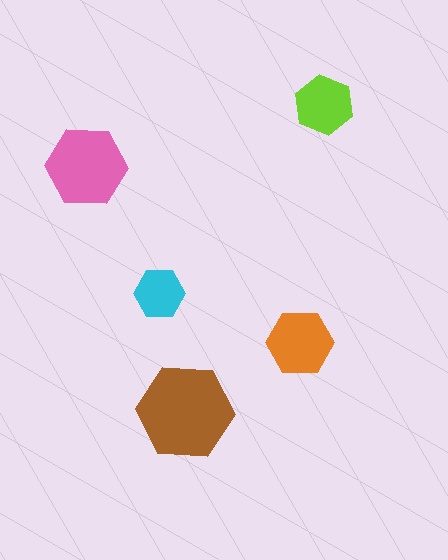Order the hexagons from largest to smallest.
the brown one, the pink one, the orange one, the lime one, the cyan one.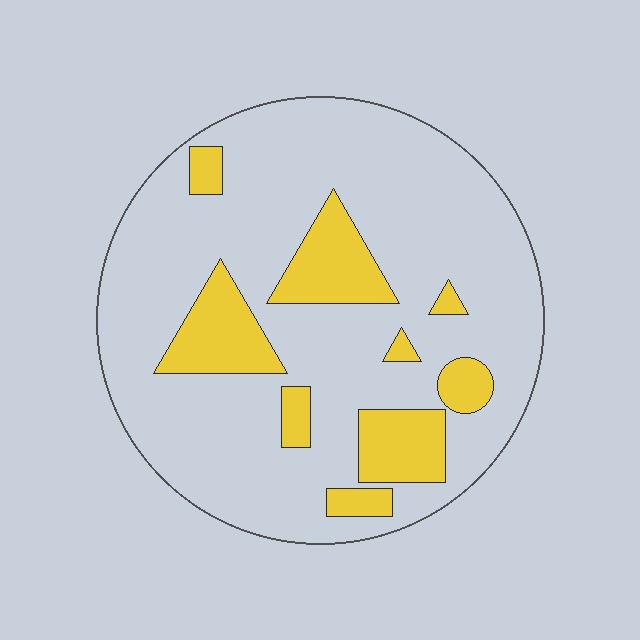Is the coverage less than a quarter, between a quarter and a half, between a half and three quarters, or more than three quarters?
Less than a quarter.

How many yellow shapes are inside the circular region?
9.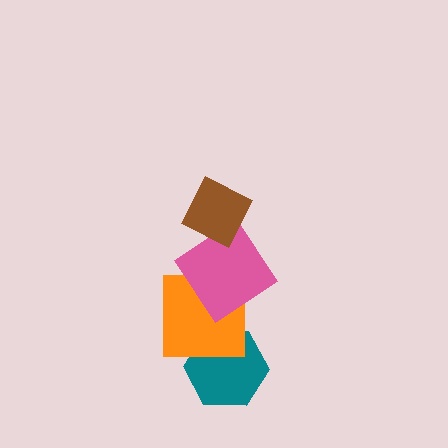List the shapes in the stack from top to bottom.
From top to bottom: the brown diamond, the pink diamond, the orange square, the teal hexagon.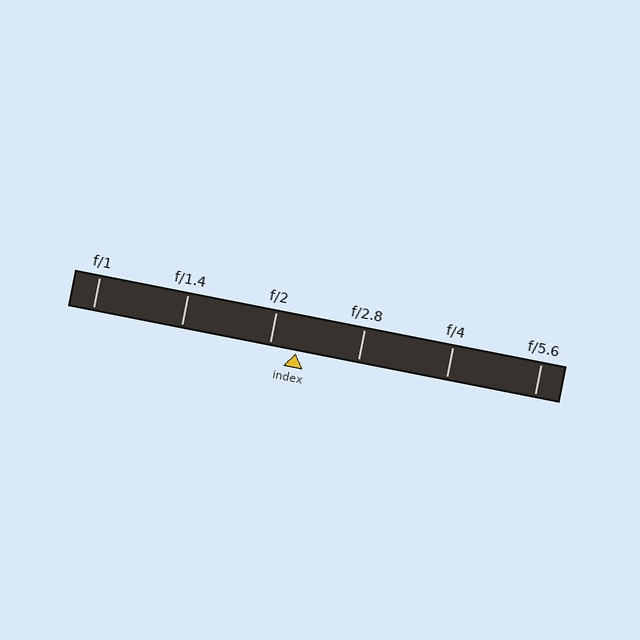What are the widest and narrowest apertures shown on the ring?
The widest aperture shown is f/1 and the narrowest is f/5.6.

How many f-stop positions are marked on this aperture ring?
There are 6 f-stop positions marked.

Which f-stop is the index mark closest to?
The index mark is closest to f/2.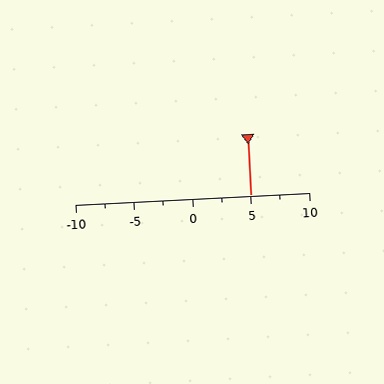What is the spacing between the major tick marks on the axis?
The major ticks are spaced 5 apart.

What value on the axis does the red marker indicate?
The marker indicates approximately 5.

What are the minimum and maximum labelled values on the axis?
The axis runs from -10 to 10.